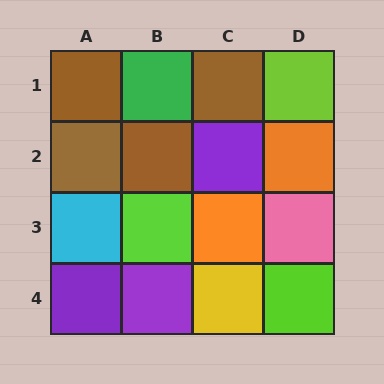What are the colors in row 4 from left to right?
Purple, purple, yellow, lime.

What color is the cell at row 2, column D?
Orange.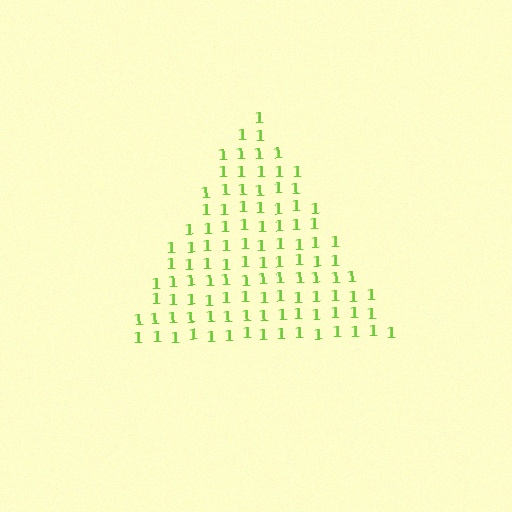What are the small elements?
The small elements are digit 1's.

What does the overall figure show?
The overall figure shows a triangle.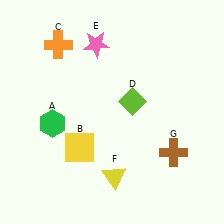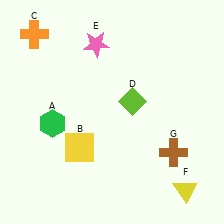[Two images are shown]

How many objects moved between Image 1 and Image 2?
2 objects moved between the two images.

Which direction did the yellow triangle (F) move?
The yellow triangle (F) moved right.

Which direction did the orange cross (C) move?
The orange cross (C) moved left.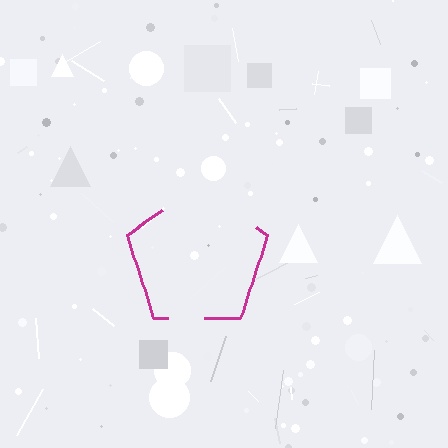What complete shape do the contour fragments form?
The contour fragments form a pentagon.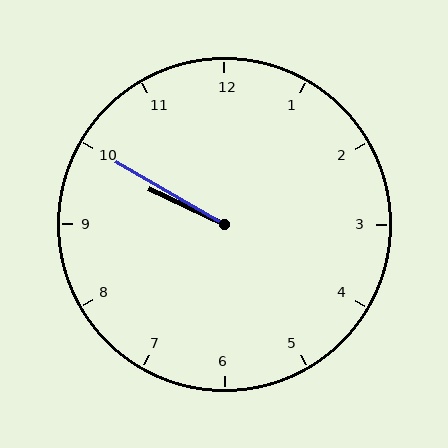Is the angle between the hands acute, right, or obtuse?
It is acute.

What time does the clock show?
9:50.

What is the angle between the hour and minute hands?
Approximately 5 degrees.